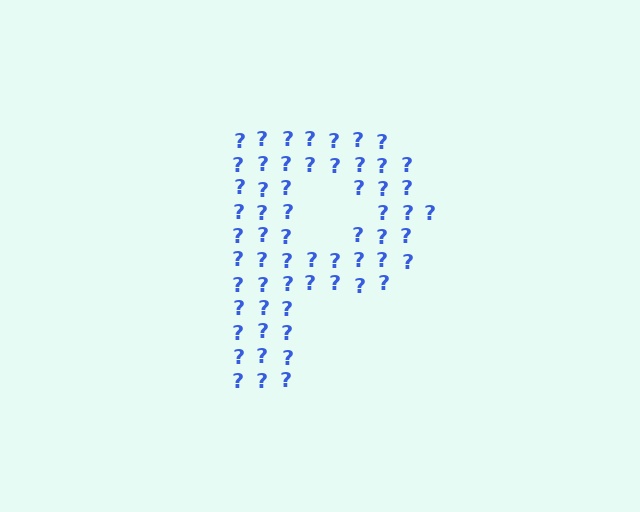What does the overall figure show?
The overall figure shows the letter P.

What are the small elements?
The small elements are question marks.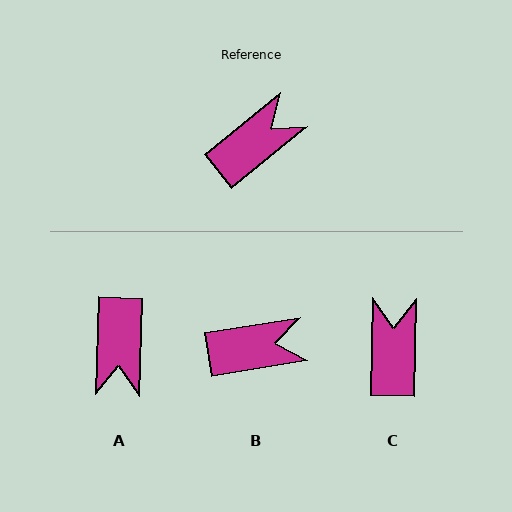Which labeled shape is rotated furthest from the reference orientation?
A, about 131 degrees away.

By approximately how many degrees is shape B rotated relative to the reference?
Approximately 30 degrees clockwise.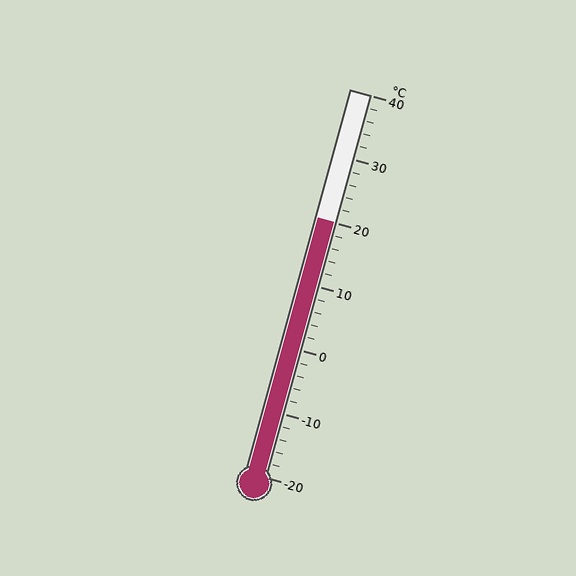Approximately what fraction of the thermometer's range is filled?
The thermometer is filled to approximately 65% of its range.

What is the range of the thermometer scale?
The thermometer scale ranges from -20°C to 40°C.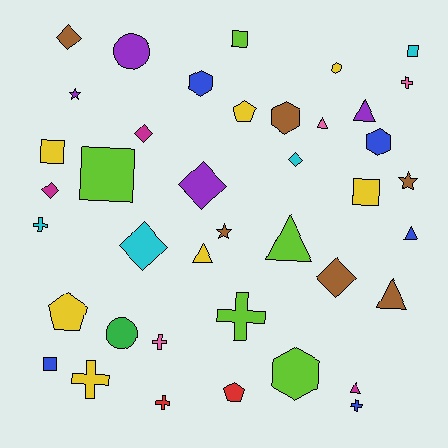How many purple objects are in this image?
There are 4 purple objects.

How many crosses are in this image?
There are 7 crosses.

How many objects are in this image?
There are 40 objects.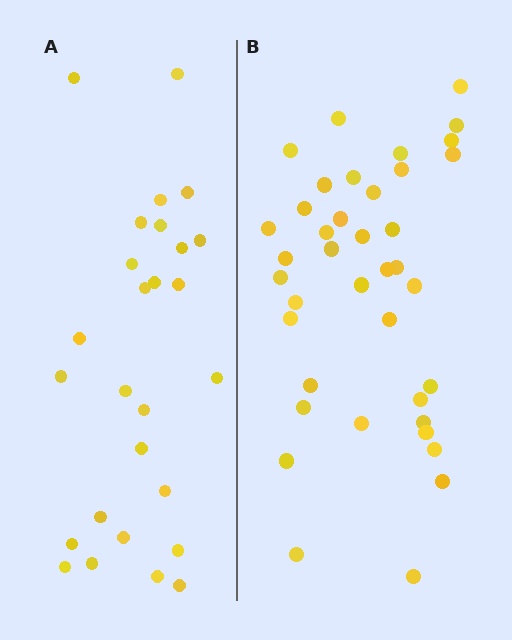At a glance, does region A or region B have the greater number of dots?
Region B (the right region) has more dots.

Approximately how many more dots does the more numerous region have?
Region B has roughly 12 or so more dots than region A.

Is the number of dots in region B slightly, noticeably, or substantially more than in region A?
Region B has noticeably more, but not dramatically so. The ratio is roughly 1.4 to 1.